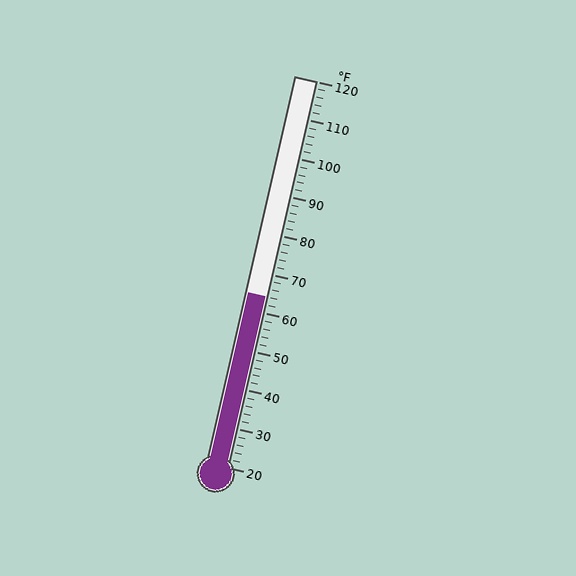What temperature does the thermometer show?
The thermometer shows approximately 64°F.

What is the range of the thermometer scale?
The thermometer scale ranges from 20°F to 120°F.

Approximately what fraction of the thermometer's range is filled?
The thermometer is filled to approximately 45% of its range.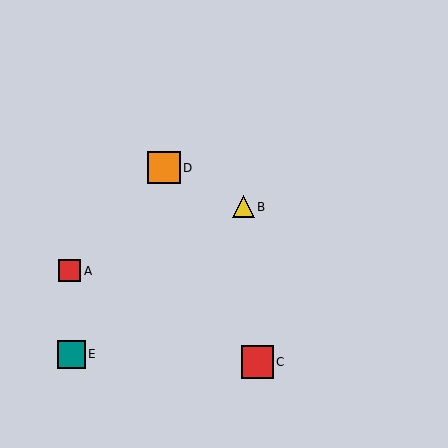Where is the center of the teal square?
The center of the teal square is at (72, 354).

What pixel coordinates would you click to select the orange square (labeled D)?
Click at (164, 168) to select the orange square D.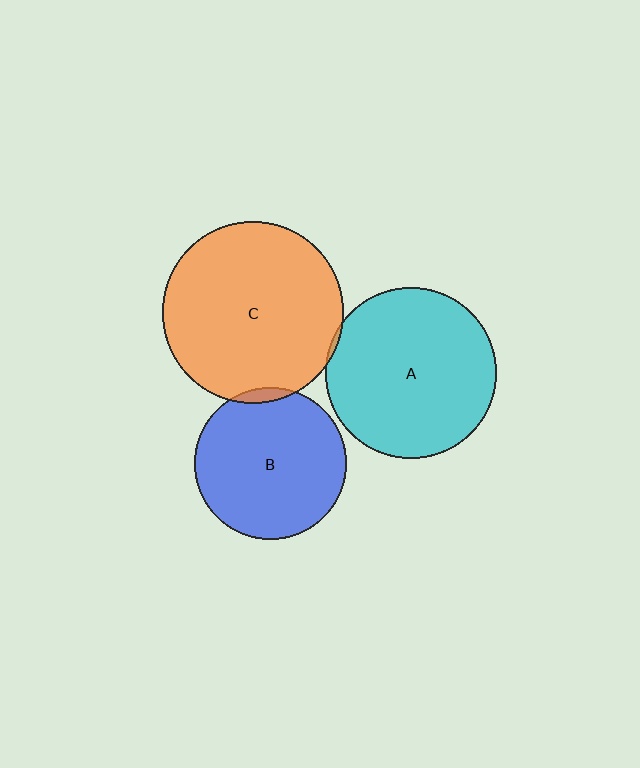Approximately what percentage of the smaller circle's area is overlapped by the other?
Approximately 5%.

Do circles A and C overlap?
Yes.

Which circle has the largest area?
Circle C (orange).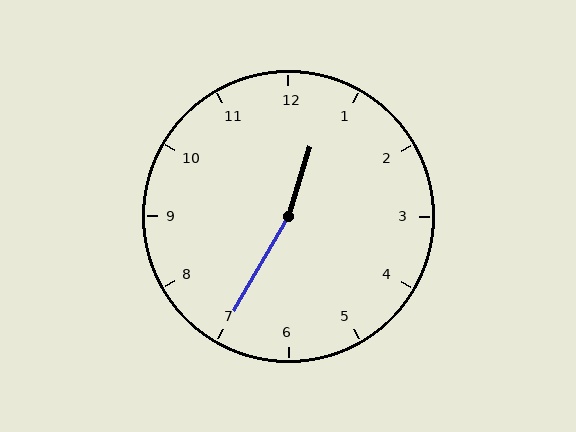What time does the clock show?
12:35.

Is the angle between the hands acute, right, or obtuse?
It is obtuse.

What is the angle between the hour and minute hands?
Approximately 168 degrees.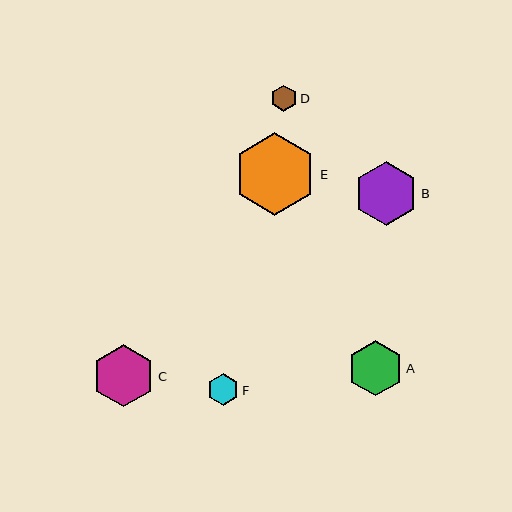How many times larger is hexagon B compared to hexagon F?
Hexagon B is approximately 2.0 times the size of hexagon F.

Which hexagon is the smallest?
Hexagon D is the smallest with a size of approximately 26 pixels.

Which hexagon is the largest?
Hexagon E is the largest with a size of approximately 83 pixels.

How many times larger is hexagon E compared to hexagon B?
Hexagon E is approximately 1.3 times the size of hexagon B.